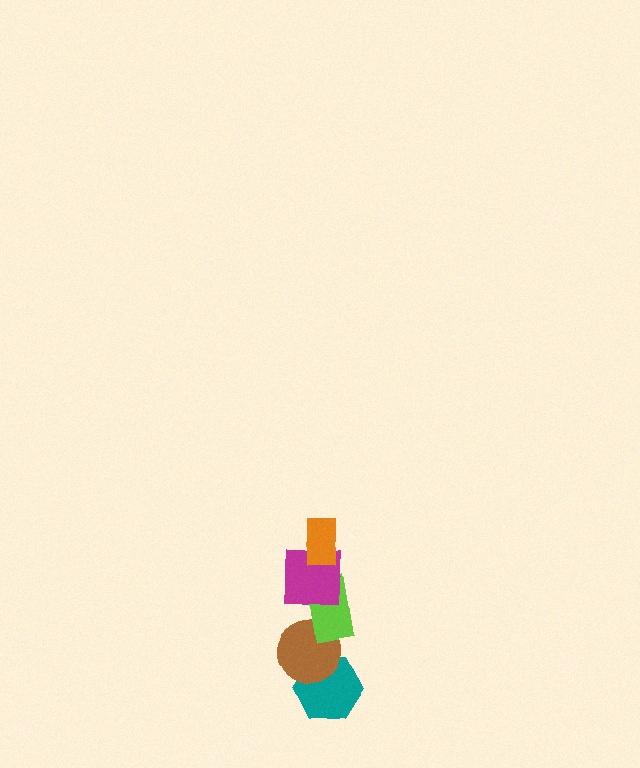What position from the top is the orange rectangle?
The orange rectangle is 1st from the top.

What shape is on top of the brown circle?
The lime rectangle is on top of the brown circle.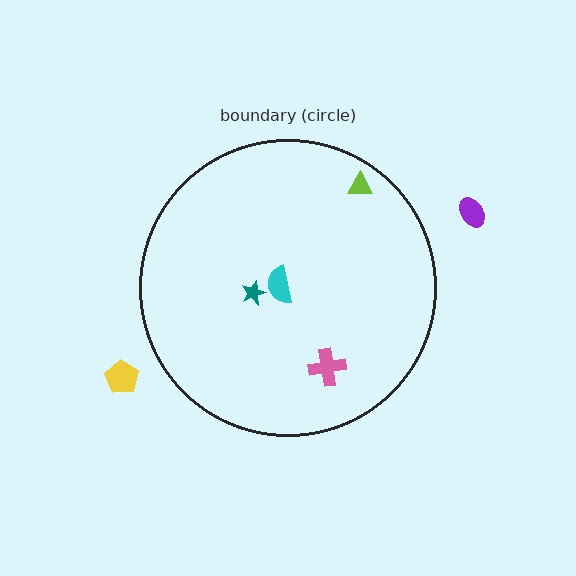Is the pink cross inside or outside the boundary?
Inside.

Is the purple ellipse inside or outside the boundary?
Outside.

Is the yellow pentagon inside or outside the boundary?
Outside.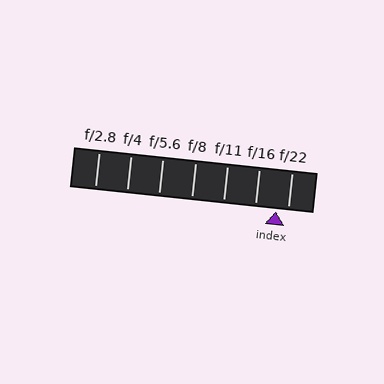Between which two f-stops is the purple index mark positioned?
The index mark is between f/16 and f/22.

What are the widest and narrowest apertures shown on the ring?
The widest aperture shown is f/2.8 and the narrowest is f/22.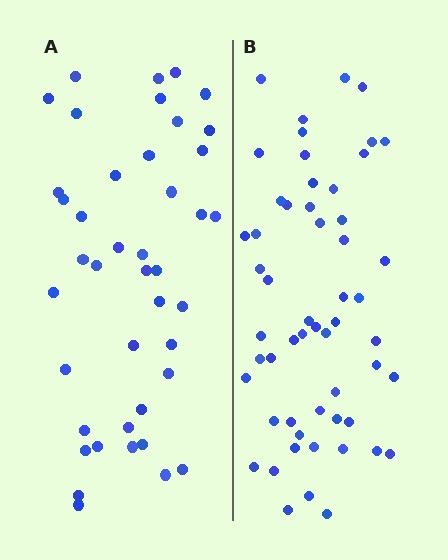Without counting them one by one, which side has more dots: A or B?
Region B (the right region) has more dots.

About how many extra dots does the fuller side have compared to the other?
Region B has approximately 15 more dots than region A.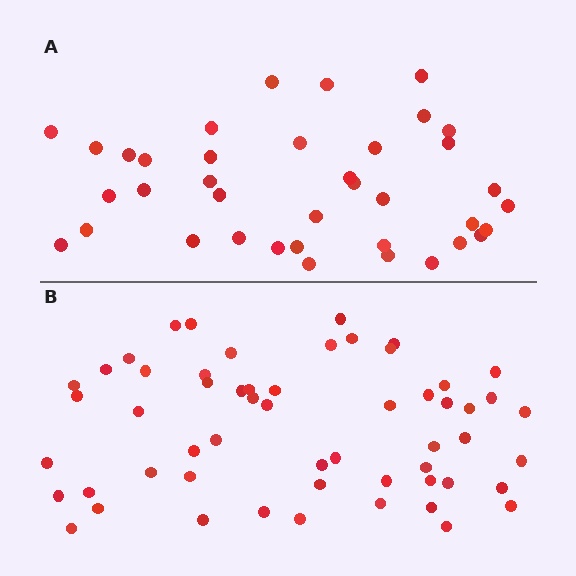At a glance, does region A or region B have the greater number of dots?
Region B (the bottom region) has more dots.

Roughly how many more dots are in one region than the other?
Region B has approximately 20 more dots than region A.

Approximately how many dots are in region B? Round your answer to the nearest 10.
About 60 dots. (The exact count is 56, which rounds to 60.)